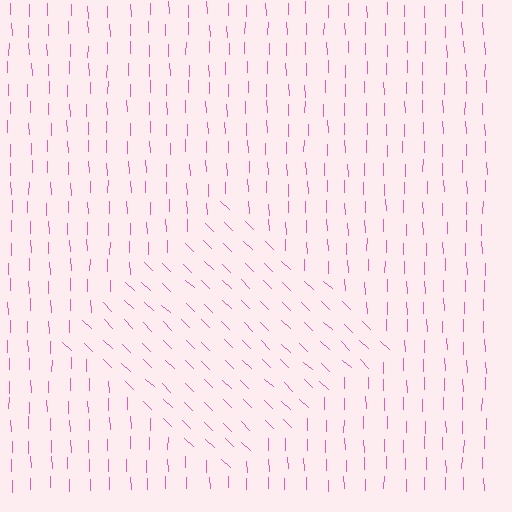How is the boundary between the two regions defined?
The boundary is defined purely by a change in line orientation (approximately 45 degrees difference). All lines are the same color and thickness.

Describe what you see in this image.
The image is filled with small pink line segments. A diamond region in the image has lines oriented differently from the surrounding lines, creating a visible texture boundary.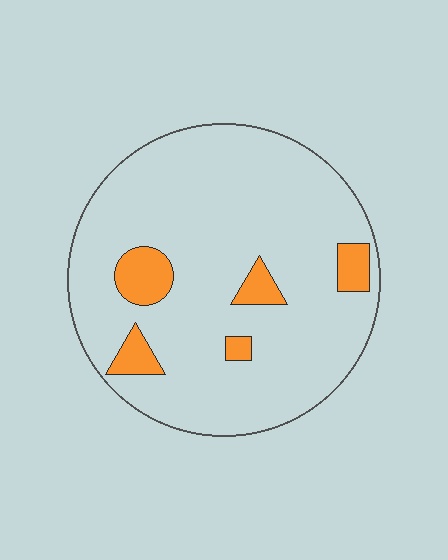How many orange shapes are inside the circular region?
5.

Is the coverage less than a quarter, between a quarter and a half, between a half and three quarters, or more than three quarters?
Less than a quarter.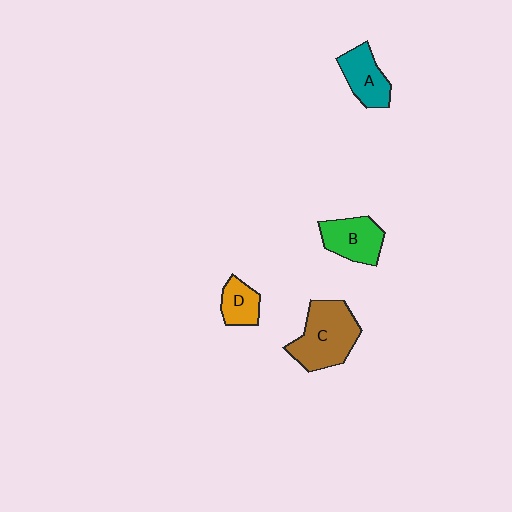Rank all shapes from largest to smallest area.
From largest to smallest: C (brown), B (green), A (teal), D (orange).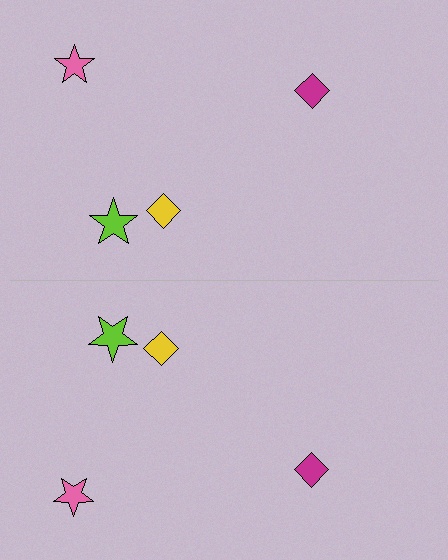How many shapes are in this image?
There are 8 shapes in this image.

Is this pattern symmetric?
Yes, this pattern has bilateral (reflection) symmetry.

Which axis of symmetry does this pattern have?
The pattern has a horizontal axis of symmetry running through the center of the image.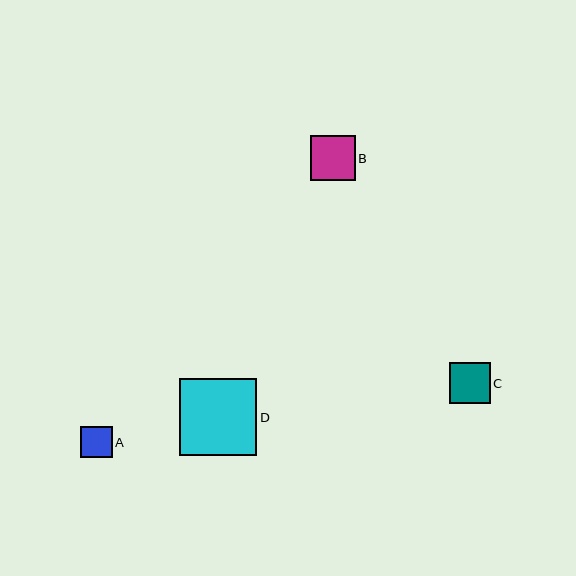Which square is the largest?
Square D is the largest with a size of approximately 77 pixels.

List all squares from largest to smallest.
From largest to smallest: D, B, C, A.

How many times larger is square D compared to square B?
Square D is approximately 1.7 times the size of square B.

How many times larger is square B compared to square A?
Square B is approximately 1.4 times the size of square A.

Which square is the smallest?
Square A is the smallest with a size of approximately 31 pixels.